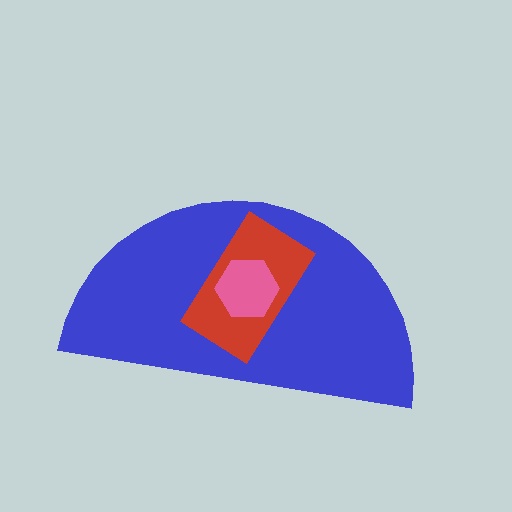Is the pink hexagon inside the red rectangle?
Yes.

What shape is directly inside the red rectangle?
The pink hexagon.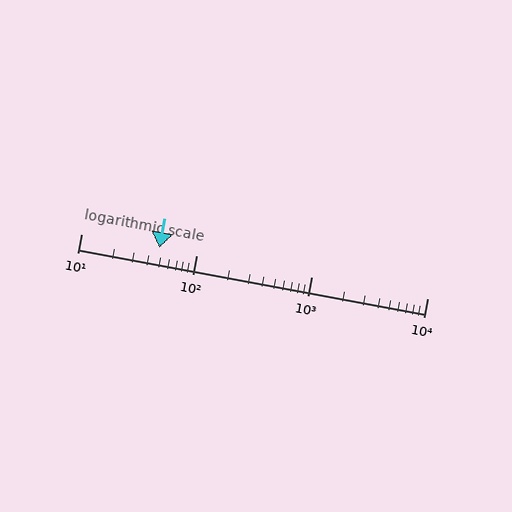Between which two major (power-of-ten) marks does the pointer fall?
The pointer is between 10 and 100.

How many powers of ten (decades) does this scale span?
The scale spans 3 decades, from 10 to 10000.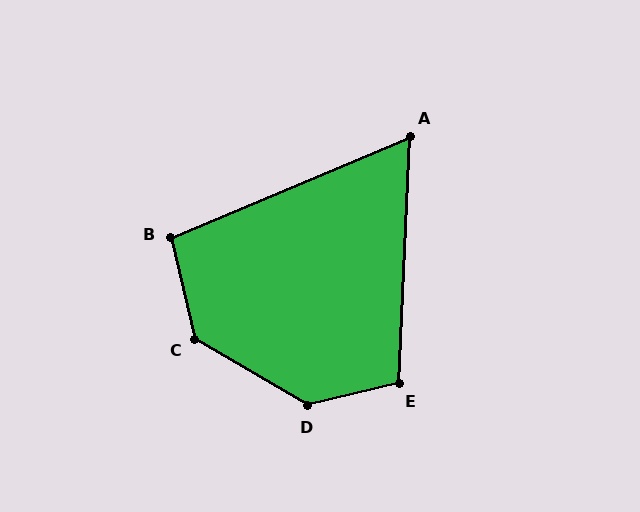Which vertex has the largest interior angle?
D, at approximately 136 degrees.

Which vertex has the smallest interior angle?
A, at approximately 65 degrees.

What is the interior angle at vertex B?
Approximately 100 degrees (obtuse).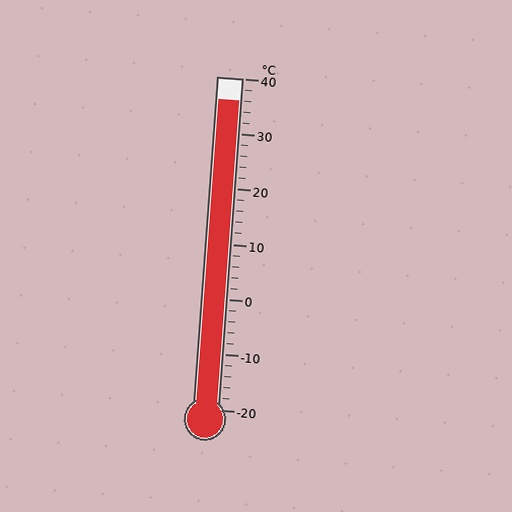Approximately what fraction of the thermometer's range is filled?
The thermometer is filled to approximately 95% of its range.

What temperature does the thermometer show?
The thermometer shows approximately 36°C.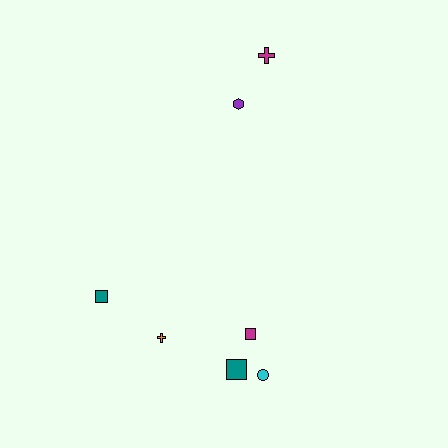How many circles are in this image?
There is 1 circle.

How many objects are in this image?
There are 7 objects.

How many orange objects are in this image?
There is 1 orange object.